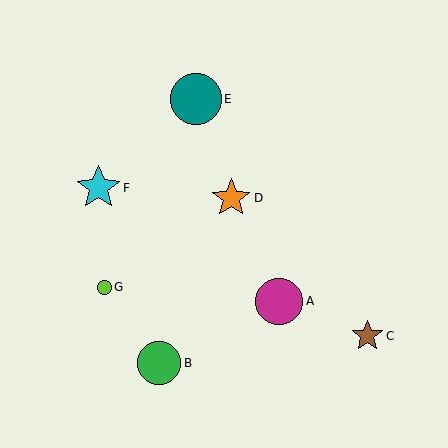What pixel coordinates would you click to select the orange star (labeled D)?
Click at (231, 198) to select the orange star D.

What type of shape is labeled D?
Shape D is an orange star.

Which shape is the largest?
The teal circle (labeled E) is the largest.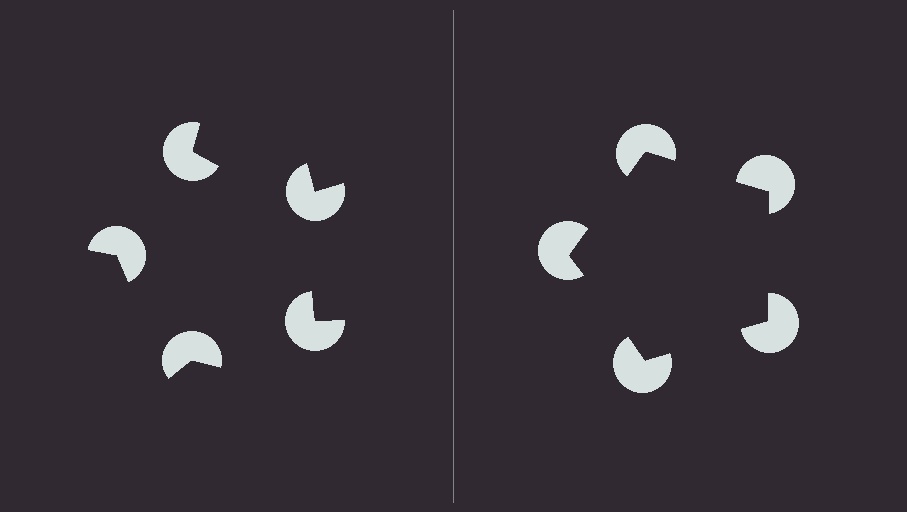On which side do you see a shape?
An illusory pentagon appears on the right side. On the left side the wedge cuts are rotated, so no coherent shape forms.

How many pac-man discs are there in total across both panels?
10 — 5 on each side.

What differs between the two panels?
The pac-man discs are positioned identically on both sides; only the wedge orientations differ. On the right they align to a pentagon; on the left they are misaligned.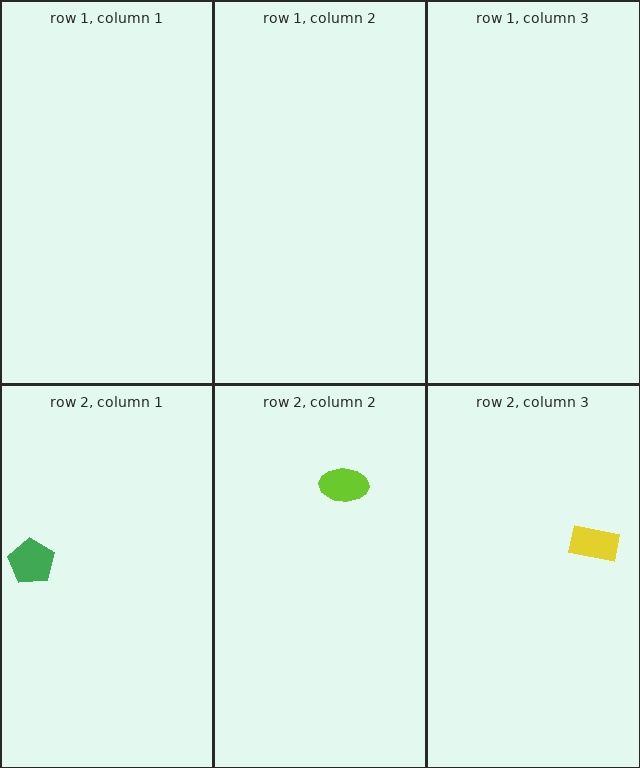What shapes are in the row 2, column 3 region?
The yellow rectangle.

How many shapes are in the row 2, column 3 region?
1.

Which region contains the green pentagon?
The row 2, column 1 region.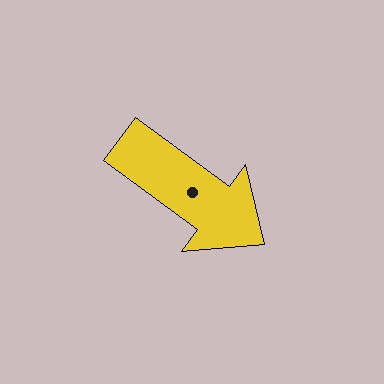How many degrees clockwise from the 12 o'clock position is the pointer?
Approximately 126 degrees.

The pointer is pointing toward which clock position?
Roughly 4 o'clock.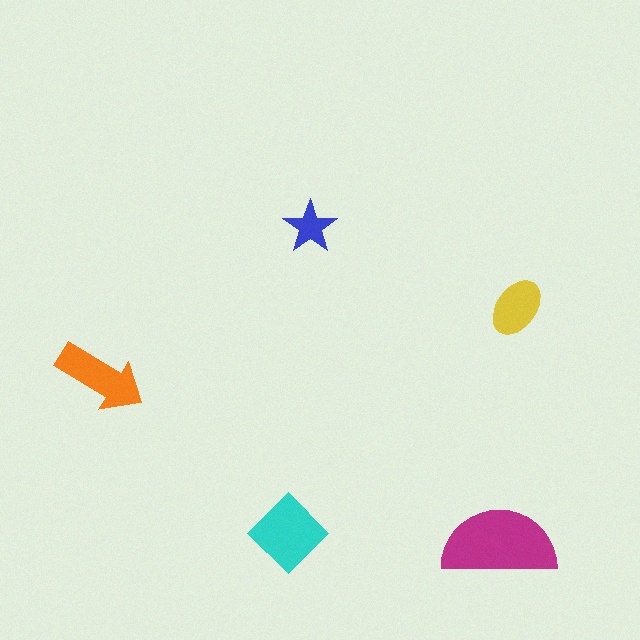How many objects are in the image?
There are 5 objects in the image.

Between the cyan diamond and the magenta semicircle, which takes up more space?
The magenta semicircle.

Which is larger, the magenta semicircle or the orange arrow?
The magenta semicircle.